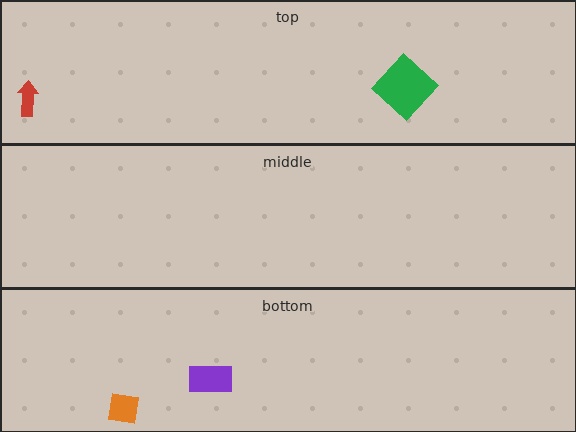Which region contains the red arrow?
The top region.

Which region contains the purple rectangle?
The bottom region.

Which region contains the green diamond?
The top region.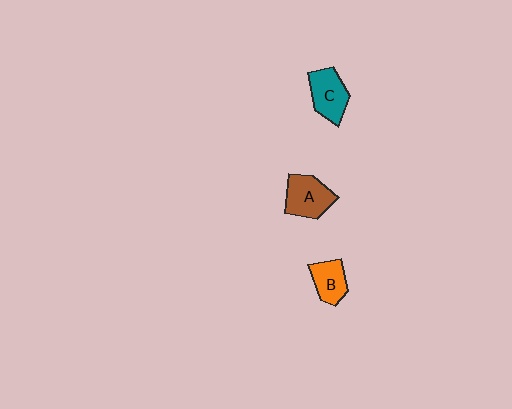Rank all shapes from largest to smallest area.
From largest to smallest: A (brown), C (teal), B (orange).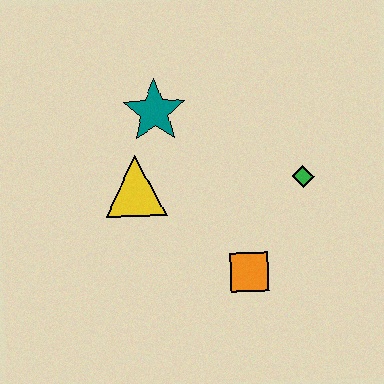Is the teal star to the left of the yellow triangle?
No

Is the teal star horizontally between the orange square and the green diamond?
No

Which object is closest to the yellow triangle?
The teal star is closest to the yellow triangle.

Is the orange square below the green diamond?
Yes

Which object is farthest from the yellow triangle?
The green diamond is farthest from the yellow triangle.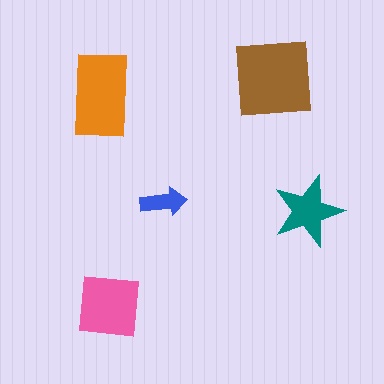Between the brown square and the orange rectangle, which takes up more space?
The brown square.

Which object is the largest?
The brown square.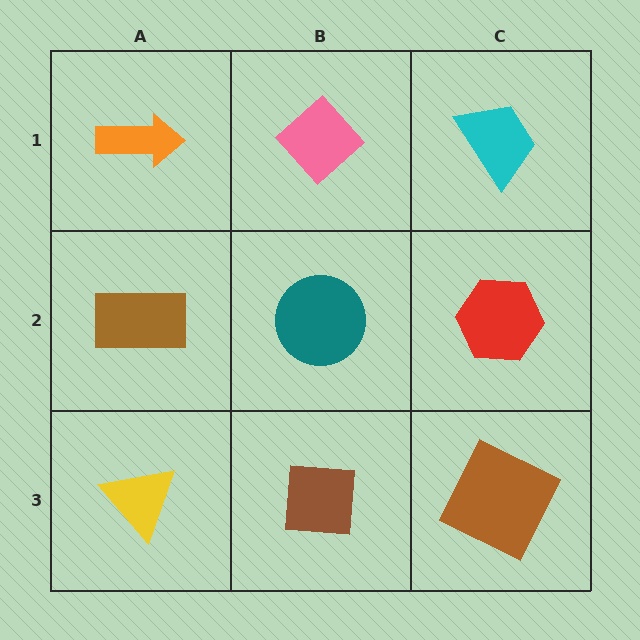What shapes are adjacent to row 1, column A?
A brown rectangle (row 2, column A), a pink diamond (row 1, column B).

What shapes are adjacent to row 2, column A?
An orange arrow (row 1, column A), a yellow triangle (row 3, column A), a teal circle (row 2, column B).